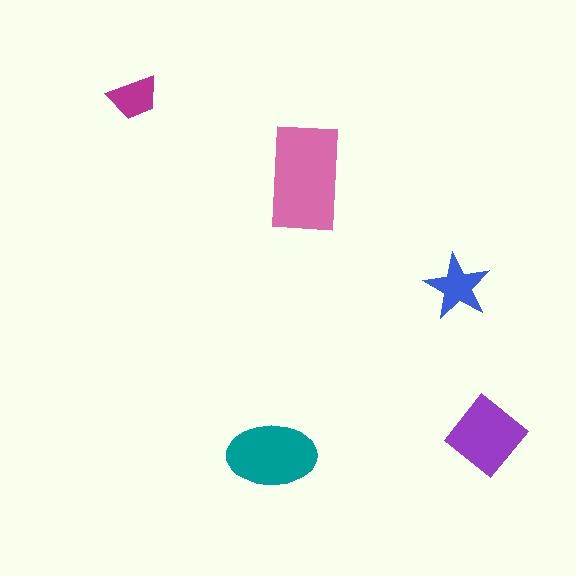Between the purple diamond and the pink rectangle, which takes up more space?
The pink rectangle.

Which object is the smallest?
The magenta trapezoid.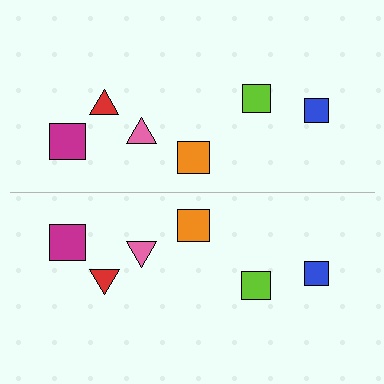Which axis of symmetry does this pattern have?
The pattern has a horizontal axis of symmetry running through the center of the image.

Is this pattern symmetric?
Yes, this pattern has bilateral (reflection) symmetry.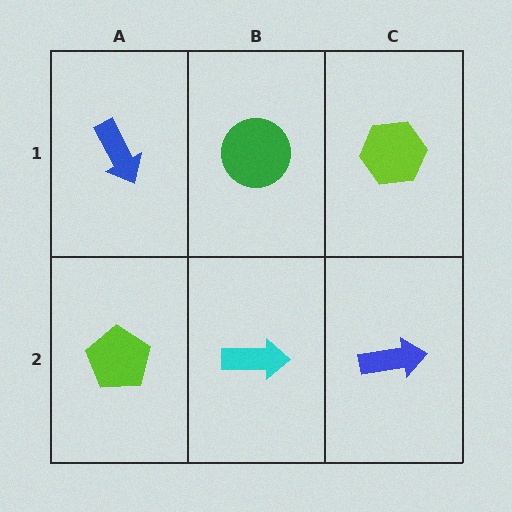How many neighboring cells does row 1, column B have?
3.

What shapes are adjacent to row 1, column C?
A blue arrow (row 2, column C), a green circle (row 1, column B).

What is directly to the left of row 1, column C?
A green circle.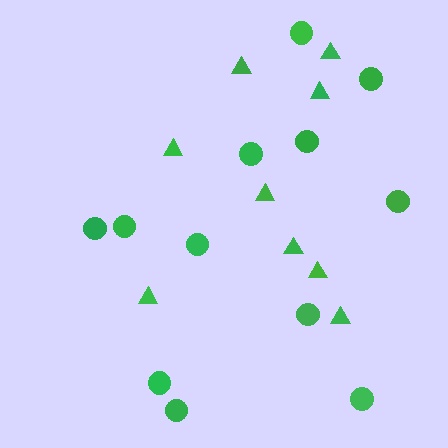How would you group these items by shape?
There are 2 groups: one group of triangles (9) and one group of circles (12).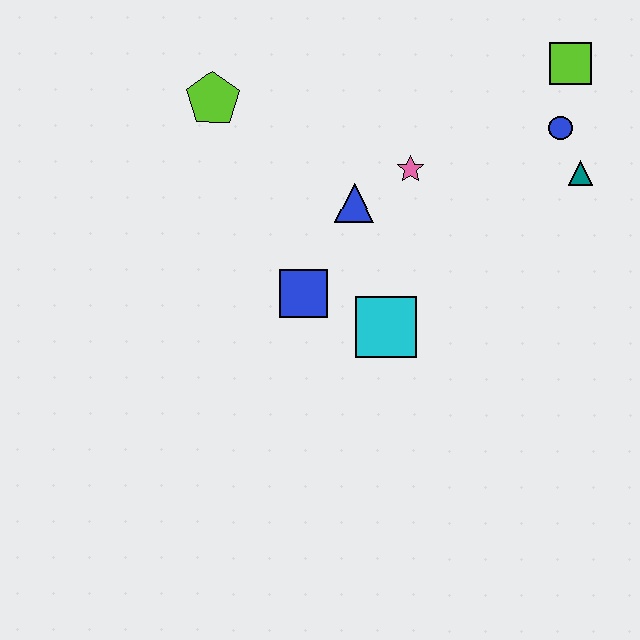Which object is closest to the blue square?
The cyan square is closest to the blue square.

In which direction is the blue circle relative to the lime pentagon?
The blue circle is to the right of the lime pentagon.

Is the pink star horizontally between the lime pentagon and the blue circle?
Yes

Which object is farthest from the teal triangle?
The lime pentagon is farthest from the teal triangle.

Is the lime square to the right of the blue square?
Yes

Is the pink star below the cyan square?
No